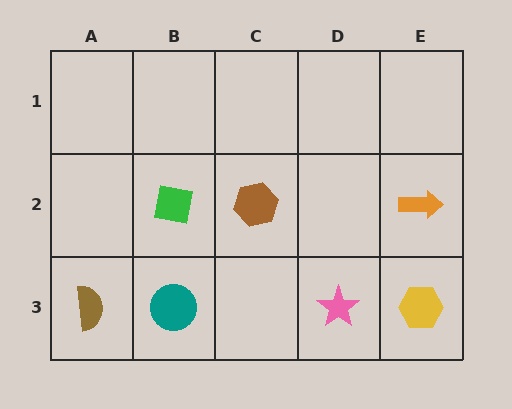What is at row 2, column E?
An orange arrow.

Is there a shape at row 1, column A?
No, that cell is empty.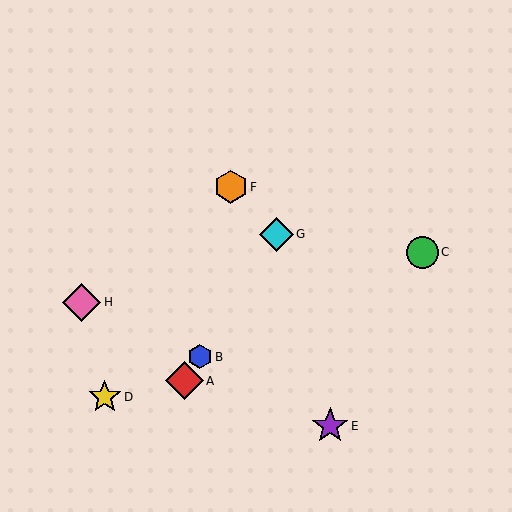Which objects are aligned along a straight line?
Objects A, B, G are aligned along a straight line.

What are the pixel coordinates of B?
Object B is at (200, 357).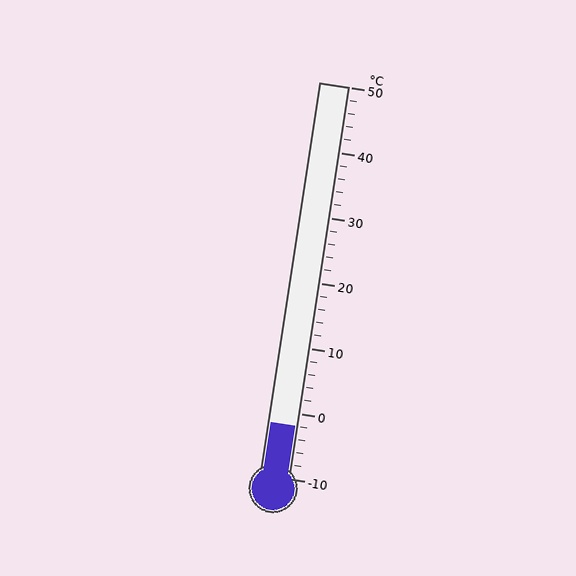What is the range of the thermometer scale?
The thermometer scale ranges from -10°C to 50°C.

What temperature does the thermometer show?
The thermometer shows approximately -2°C.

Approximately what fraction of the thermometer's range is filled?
The thermometer is filled to approximately 15% of its range.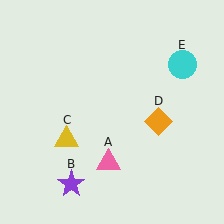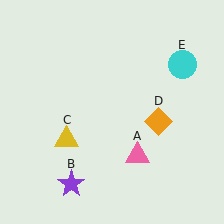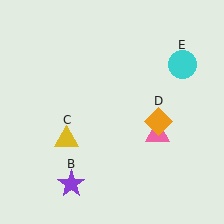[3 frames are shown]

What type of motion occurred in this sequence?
The pink triangle (object A) rotated counterclockwise around the center of the scene.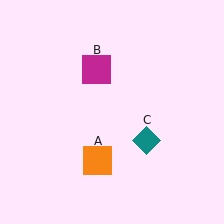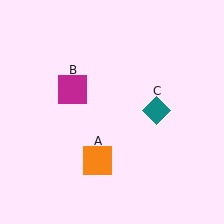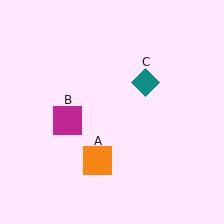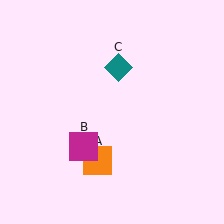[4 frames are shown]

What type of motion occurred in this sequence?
The magenta square (object B), teal diamond (object C) rotated counterclockwise around the center of the scene.